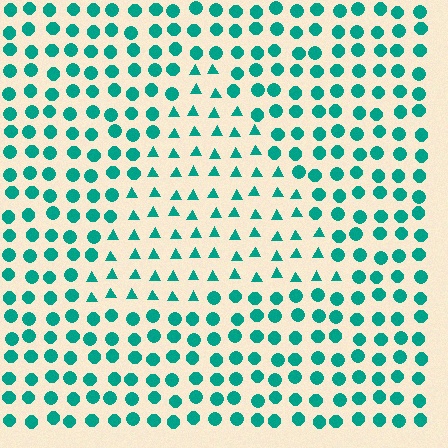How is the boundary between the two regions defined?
The boundary is defined by a change in element shape: triangles inside vs. circles outside. All elements share the same color and spacing.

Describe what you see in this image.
The image is filled with small teal elements arranged in a uniform grid. A triangle-shaped region contains triangles, while the surrounding area contains circles. The boundary is defined purely by the change in element shape.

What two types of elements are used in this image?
The image uses triangles inside the triangle region and circles outside it.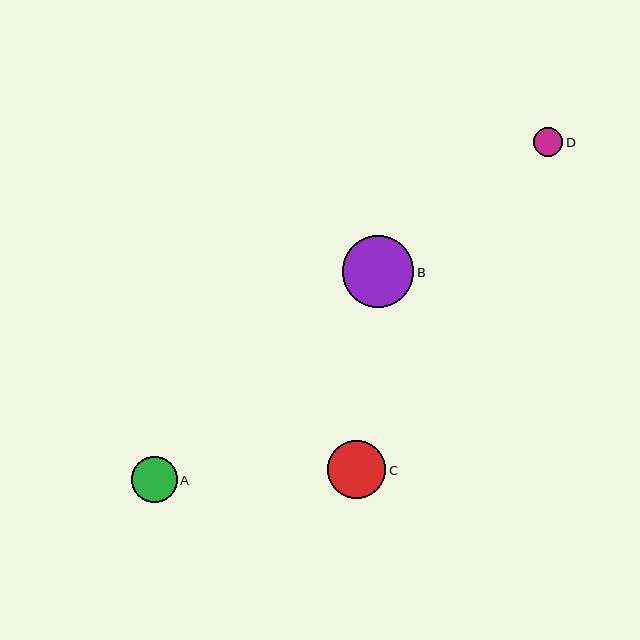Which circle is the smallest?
Circle D is the smallest with a size of approximately 29 pixels.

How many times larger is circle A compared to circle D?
Circle A is approximately 1.6 times the size of circle D.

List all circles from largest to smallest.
From largest to smallest: B, C, A, D.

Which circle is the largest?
Circle B is the largest with a size of approximately 72 pixels.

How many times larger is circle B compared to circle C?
Circle B is approximately 1.2 times the size of circle C.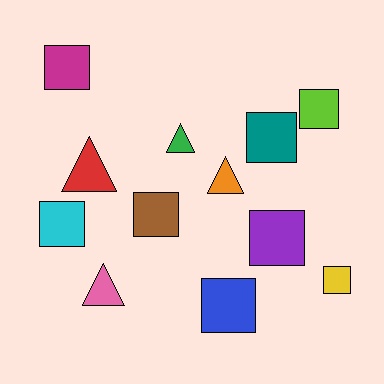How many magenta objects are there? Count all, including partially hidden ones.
There is 1 magenta object.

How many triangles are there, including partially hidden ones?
There are 4 triangles.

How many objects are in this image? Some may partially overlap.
There are 12 objects.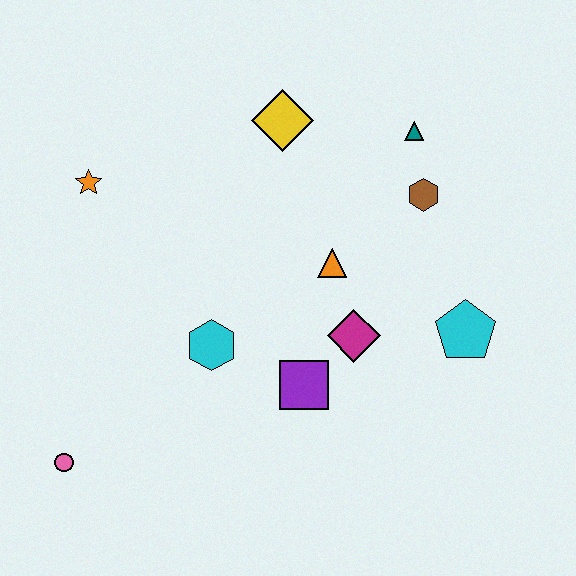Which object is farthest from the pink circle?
The teal triangle is farthest from the pink circle.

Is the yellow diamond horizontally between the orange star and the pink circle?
No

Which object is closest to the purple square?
The magenta diamond is closest to the purple square.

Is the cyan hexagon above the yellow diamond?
No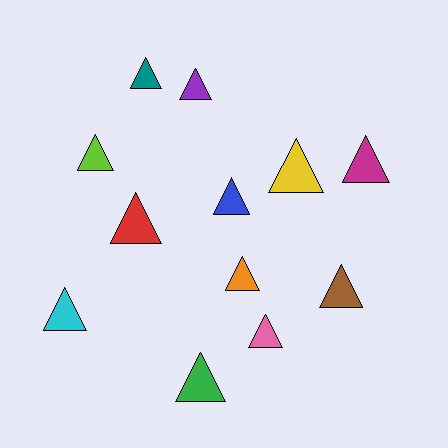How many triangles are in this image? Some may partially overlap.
There are 12 triangles.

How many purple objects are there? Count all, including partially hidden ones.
There is 1 purple object.